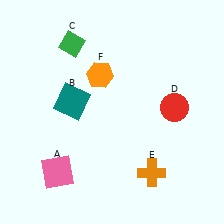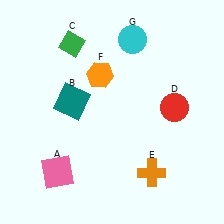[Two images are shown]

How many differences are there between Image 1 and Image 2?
There is 1 difference between the two images.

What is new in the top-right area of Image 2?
A cyan circle (G) was added in the top-right area of Image 2.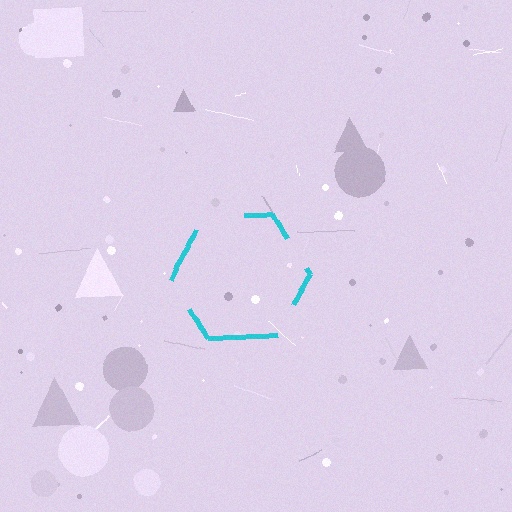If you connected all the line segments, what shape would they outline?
They would outline a hexagon.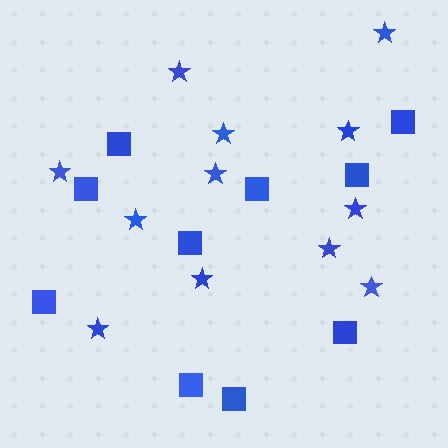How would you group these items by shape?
There are 2 groups: one group of squares (10) and one group of stars (12).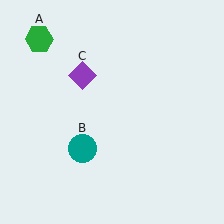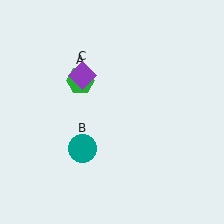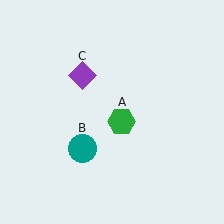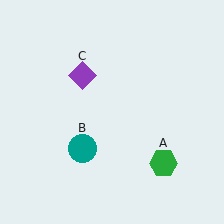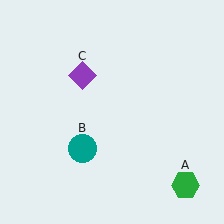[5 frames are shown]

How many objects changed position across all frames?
1 object changed position: green hexagon (object A).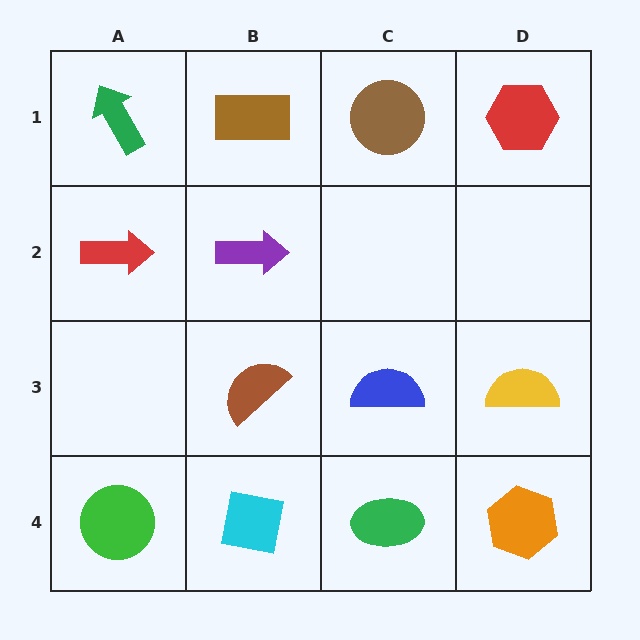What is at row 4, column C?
A green ellipse.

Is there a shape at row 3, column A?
No, that cell is empty.